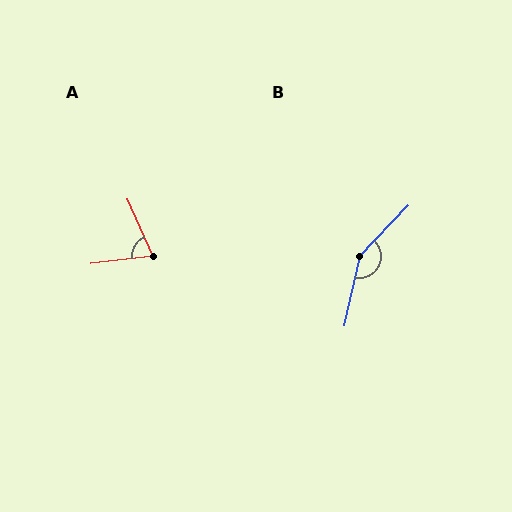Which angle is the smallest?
A, at approximately 73 degrees.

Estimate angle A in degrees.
Approximately 73 degrees.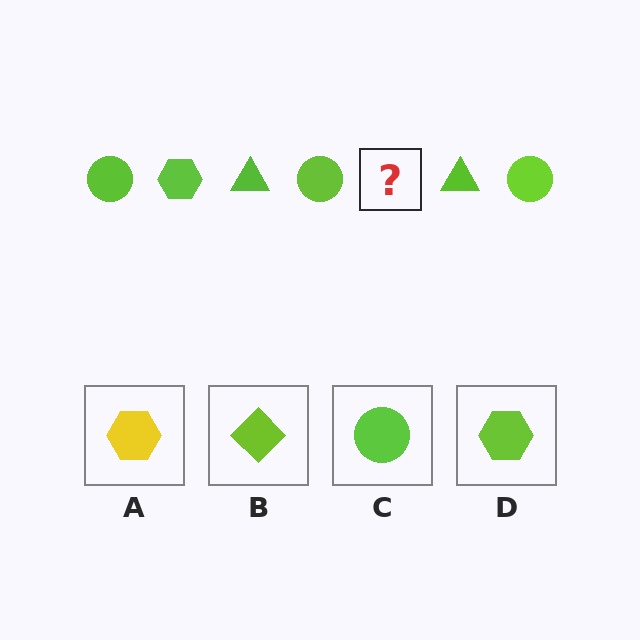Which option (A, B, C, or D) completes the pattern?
D.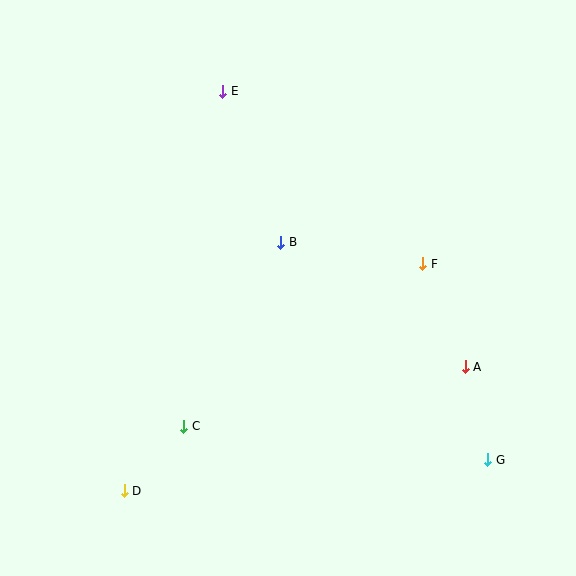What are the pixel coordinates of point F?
Point F is at (423, 264).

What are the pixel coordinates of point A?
Point A is at (465, 367).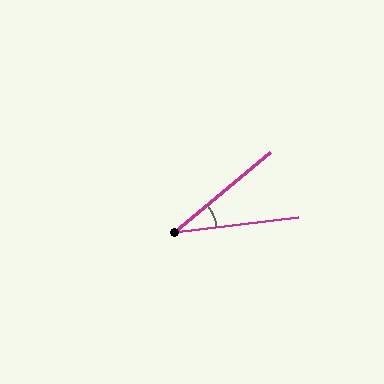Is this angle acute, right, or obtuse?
It is acute.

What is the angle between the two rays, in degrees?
Approximately 33 degrees.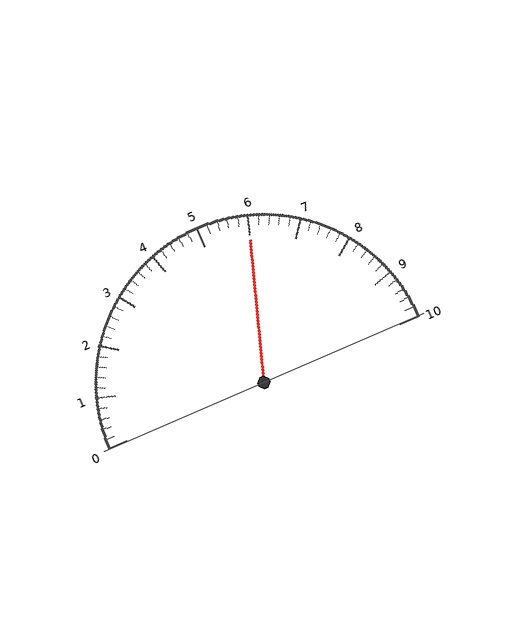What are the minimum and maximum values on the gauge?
The gauge ranges from 0 to 10.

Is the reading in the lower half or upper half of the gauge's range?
The reading is in the upper half of the range (0 to 10).